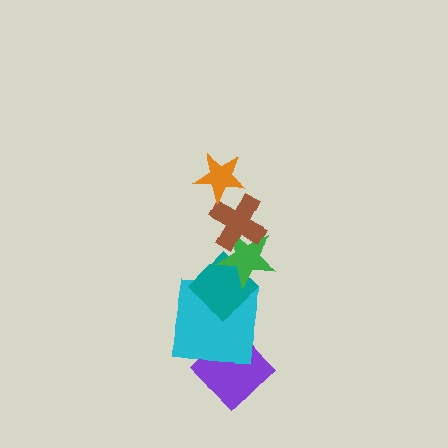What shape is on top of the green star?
The brown cross is on top of the green star.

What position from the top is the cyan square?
The cyan square is 5th from the top.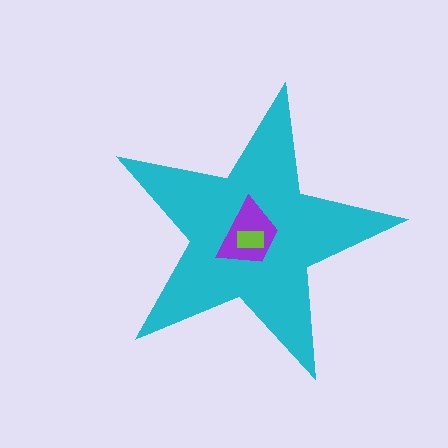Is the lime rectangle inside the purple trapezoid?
Yes.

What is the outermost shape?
The cyan star.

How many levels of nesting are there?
3.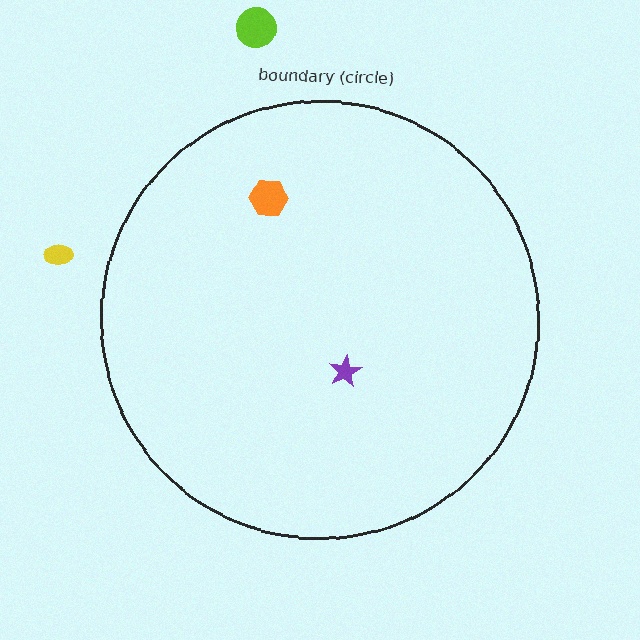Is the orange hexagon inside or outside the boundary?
Inside.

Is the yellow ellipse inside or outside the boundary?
Outside.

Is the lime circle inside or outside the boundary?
Outside.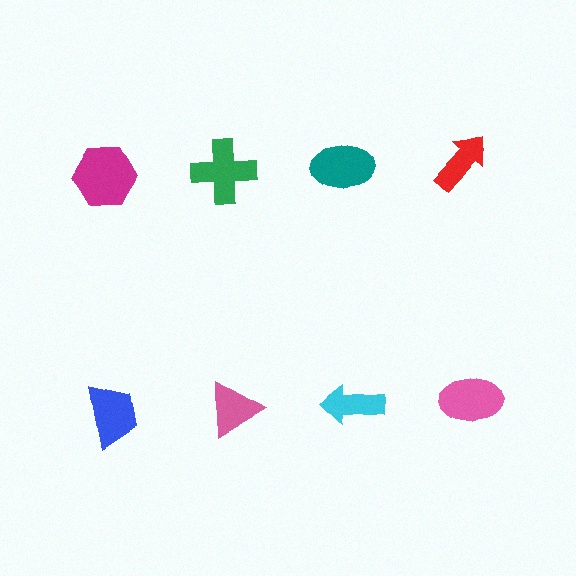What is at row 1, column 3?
A teal ellipse.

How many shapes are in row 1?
4 shapes.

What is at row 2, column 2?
A pink triangle.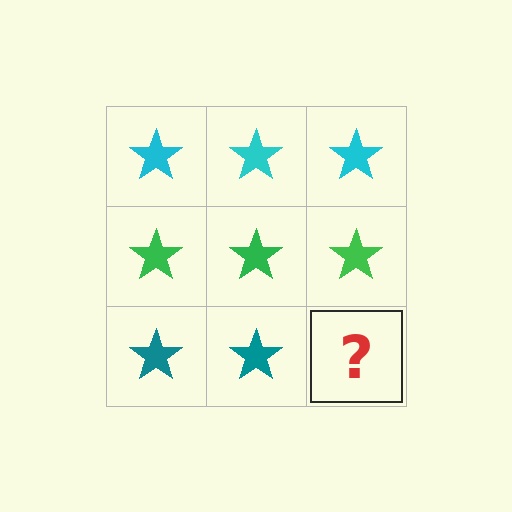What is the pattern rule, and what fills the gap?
The rule is that each row has a consistent color. The gap should be filled with a teal star.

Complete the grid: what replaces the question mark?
The question mark should be replaced with a teal star.